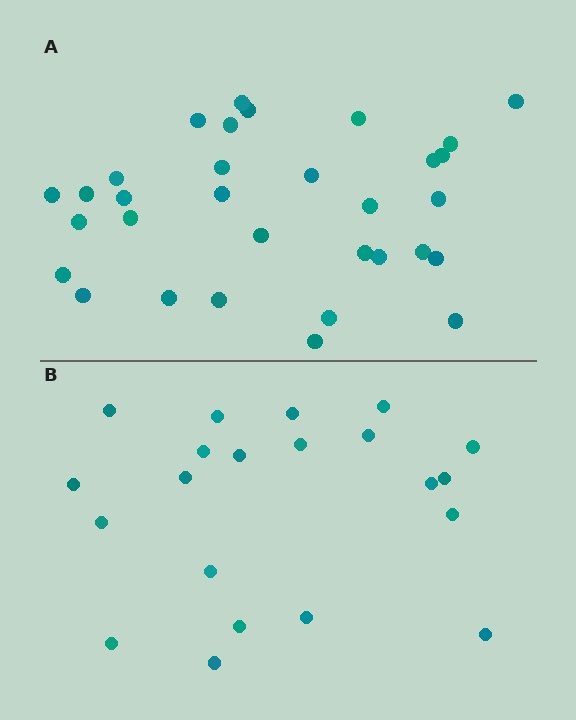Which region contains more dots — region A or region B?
Region A (the top region) has more dots.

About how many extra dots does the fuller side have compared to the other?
Region A has roughly 12 or so more dots than region B.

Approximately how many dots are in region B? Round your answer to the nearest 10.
About 20 dots. (The exact count is 21, which rounds to 20.)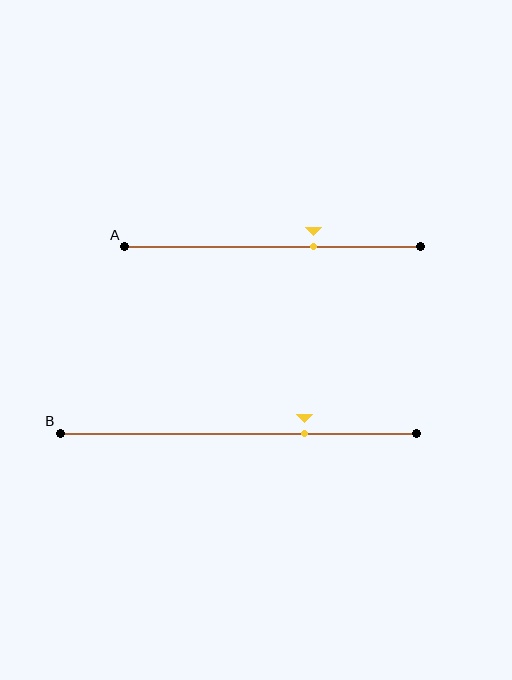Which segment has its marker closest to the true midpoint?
Segment A has its marker closest to the true midpoint.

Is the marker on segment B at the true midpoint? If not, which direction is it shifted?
No, the marker on segment B is shifted to the right by about 19% of the segment length.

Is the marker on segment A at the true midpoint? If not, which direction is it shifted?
No, the marker on segment A is shifted to the right by about 14% of the segment length.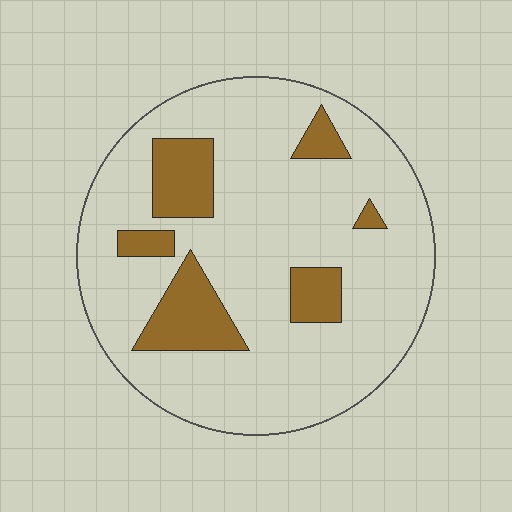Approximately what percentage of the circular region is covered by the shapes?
Approximately 20%.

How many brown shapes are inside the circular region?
6.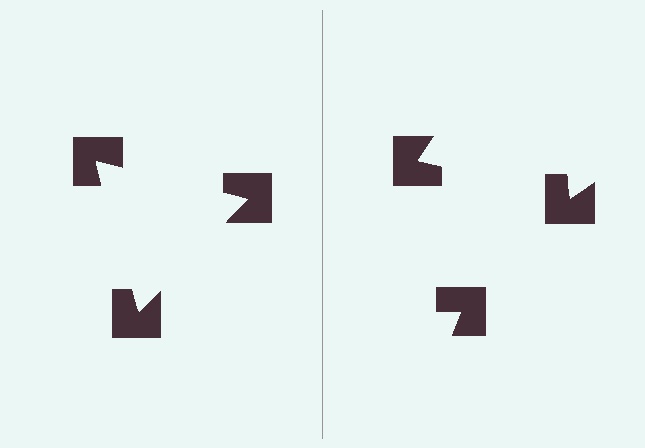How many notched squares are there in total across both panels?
6 — 3 on each side.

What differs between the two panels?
The notched squares are positioned identically on both sides; only the wedge orientations differ. On the left they align to a triangle; on the right they are misaligned.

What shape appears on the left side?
An illusory triangle.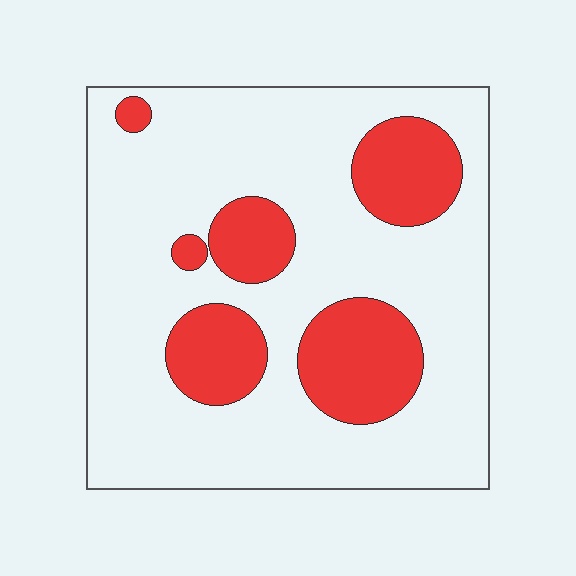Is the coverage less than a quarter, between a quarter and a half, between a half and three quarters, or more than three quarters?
Less than a quarter.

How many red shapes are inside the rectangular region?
6.